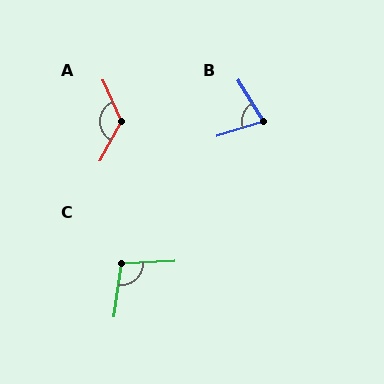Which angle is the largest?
A, at approximately 128 degrees.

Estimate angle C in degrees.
Approximately 101 degrees.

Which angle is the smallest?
B, at approximately 76 degrees.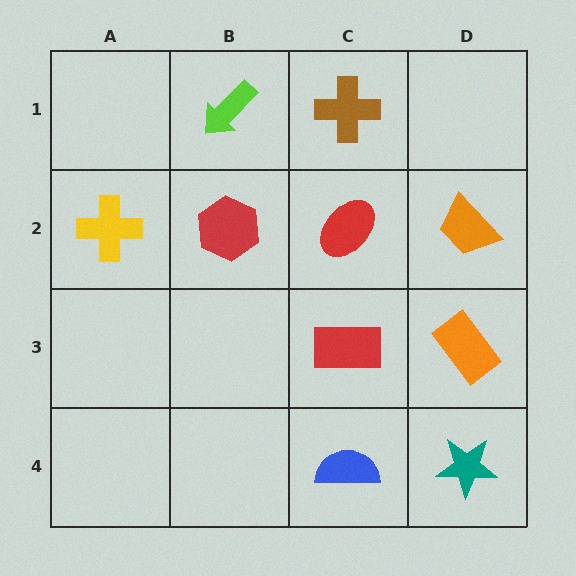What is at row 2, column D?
An orange trapezoid.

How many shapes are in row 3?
2 shapes.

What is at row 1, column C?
A brown cross.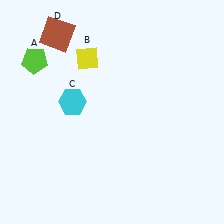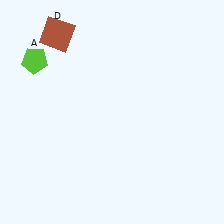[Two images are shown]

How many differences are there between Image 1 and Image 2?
There are 2 differences between the two images.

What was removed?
The yellow diamond (B), the cyan hexagon (C) were removed in Image 2.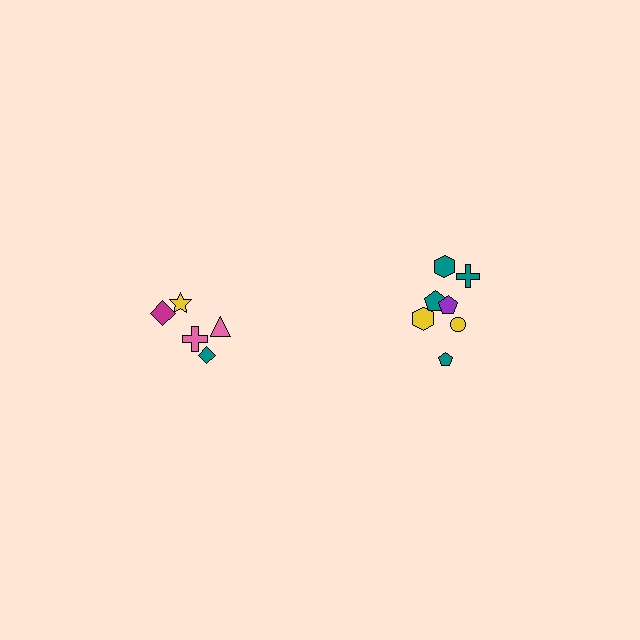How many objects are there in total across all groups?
There are 12 objects.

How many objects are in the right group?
There are 7 objects.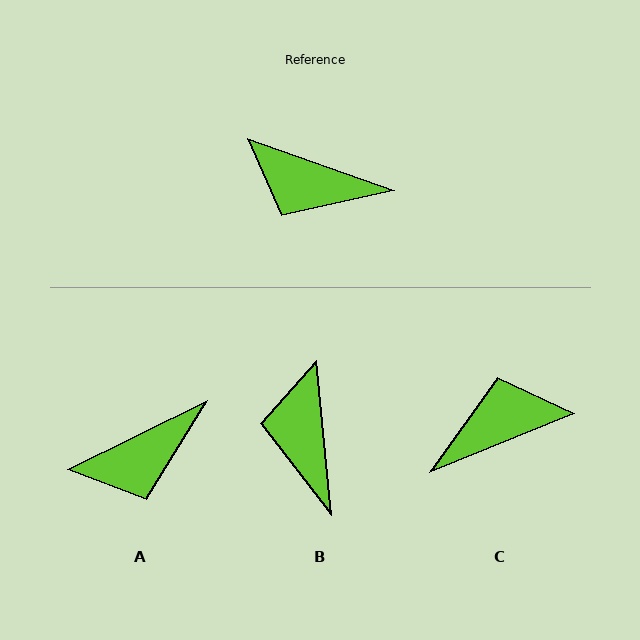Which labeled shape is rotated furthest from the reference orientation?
C, about 138 degrees away.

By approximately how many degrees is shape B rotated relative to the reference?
Approximately 65 degrees clockwise.